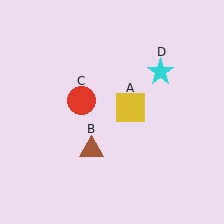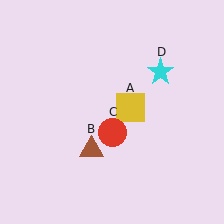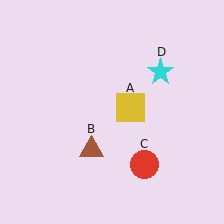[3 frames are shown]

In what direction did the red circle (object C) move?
The red circle (object C) moved down and to the right.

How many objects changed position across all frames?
1 object changed position: red circle (object C).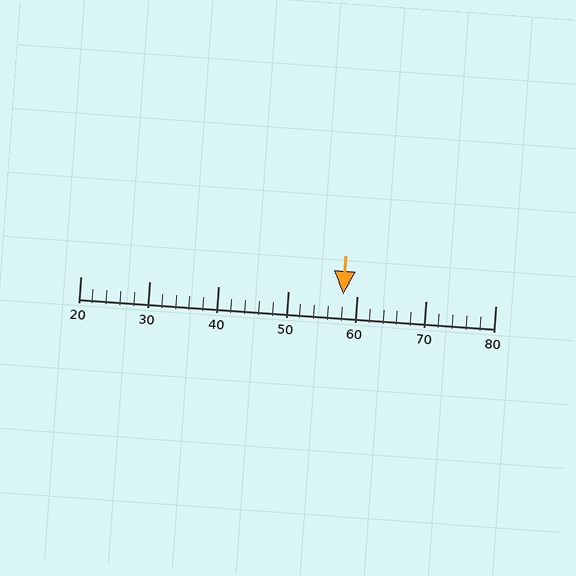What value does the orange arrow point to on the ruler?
The orange arrow points to approximately 58.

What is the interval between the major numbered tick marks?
The major tick marks are spaced 10 units apart.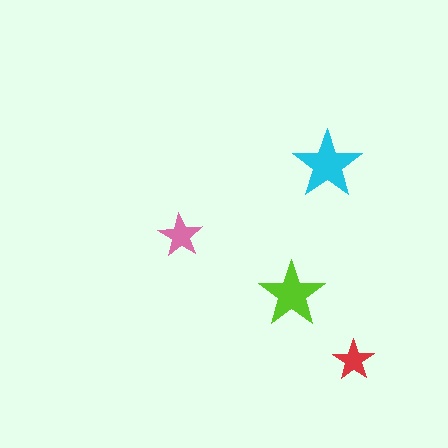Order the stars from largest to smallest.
the cyan one, the lime one, the pink one, the red one.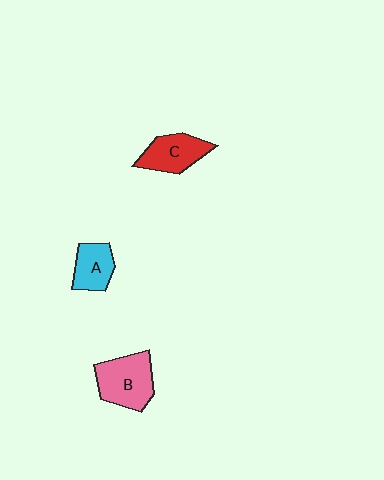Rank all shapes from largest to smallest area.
From largest to smallest: B (pink), C (red), A (cyan).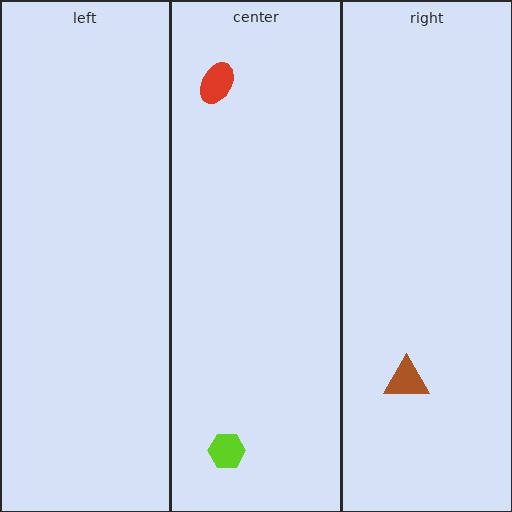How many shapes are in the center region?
2.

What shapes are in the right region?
The brown triangle.